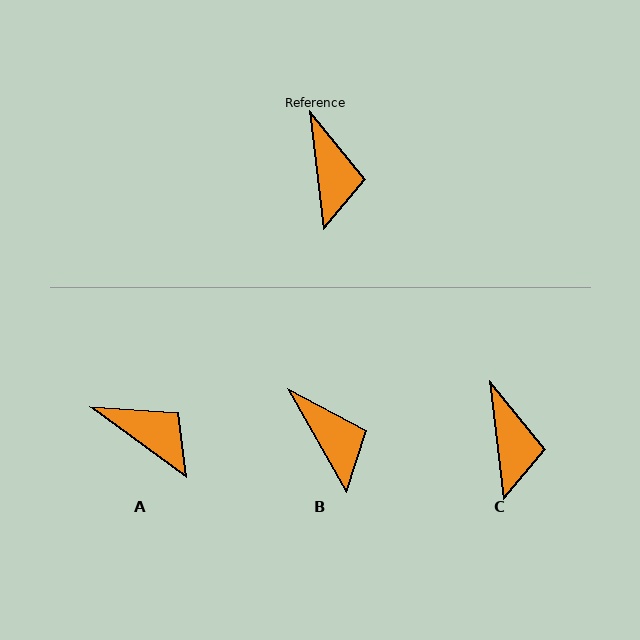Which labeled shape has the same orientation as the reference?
C.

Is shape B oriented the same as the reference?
No, it is off by about 23 degrees.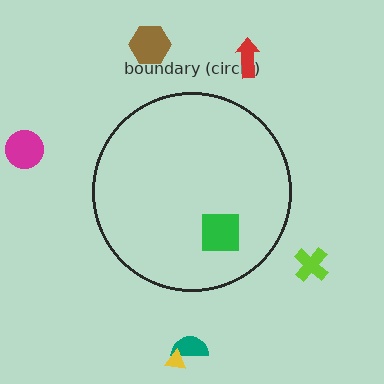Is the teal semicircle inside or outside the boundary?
Outside.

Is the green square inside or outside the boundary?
Inside.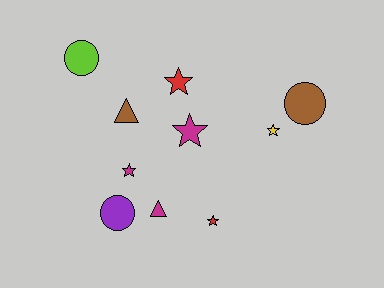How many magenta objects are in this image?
There are 3 magenta objects.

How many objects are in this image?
There are 10 objects.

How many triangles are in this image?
There are 2 triangles.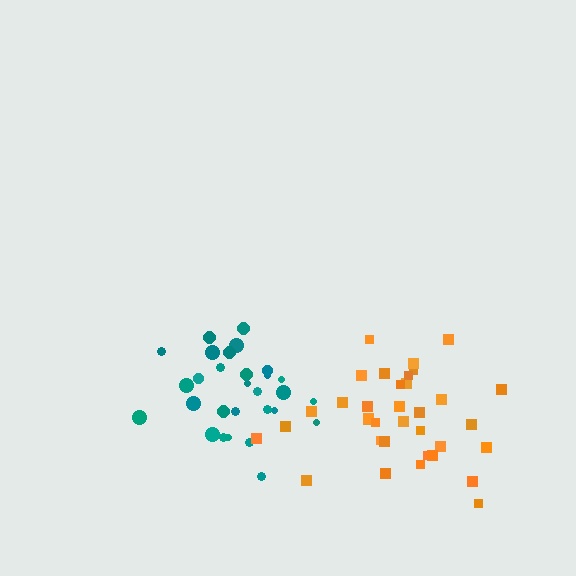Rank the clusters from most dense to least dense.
orange, teal.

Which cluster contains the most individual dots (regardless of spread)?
Orange (35).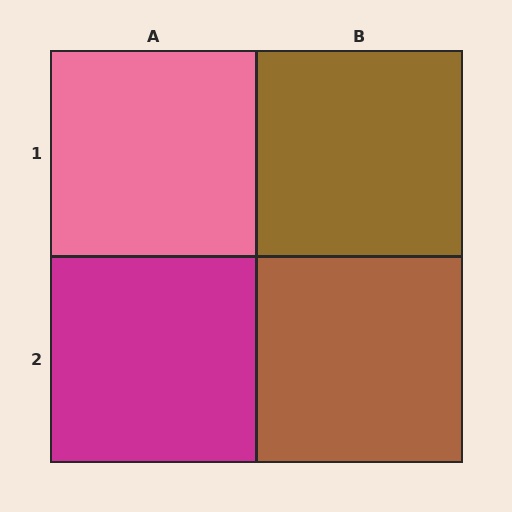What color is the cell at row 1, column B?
Brown.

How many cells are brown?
2 cells are brown.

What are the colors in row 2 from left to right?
Magenta, brown.